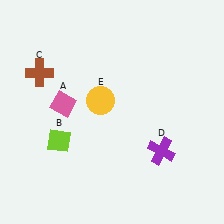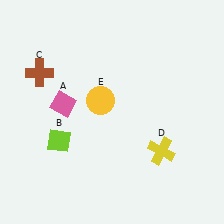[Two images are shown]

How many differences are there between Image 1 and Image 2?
There is 1 difference between the two images.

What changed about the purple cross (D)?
In Image 1, D is purple. In Image 2, it changed to yellow.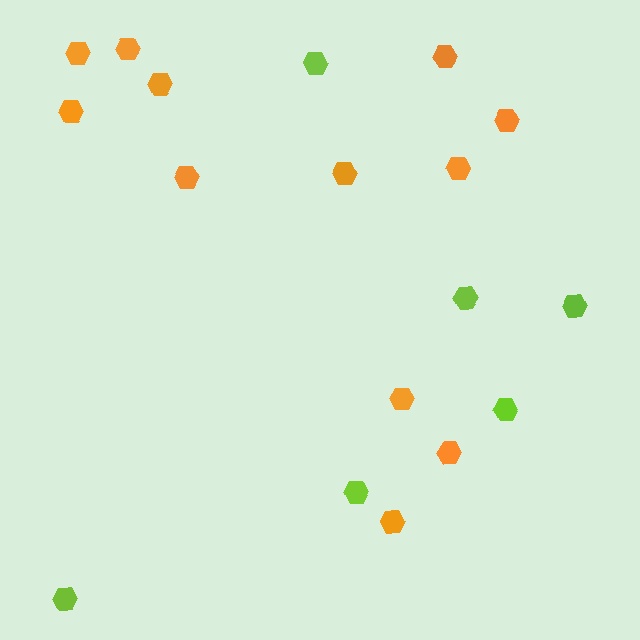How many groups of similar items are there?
There are 2 groups: one group of orange hexagons (12) and one group of lime hexagons (6).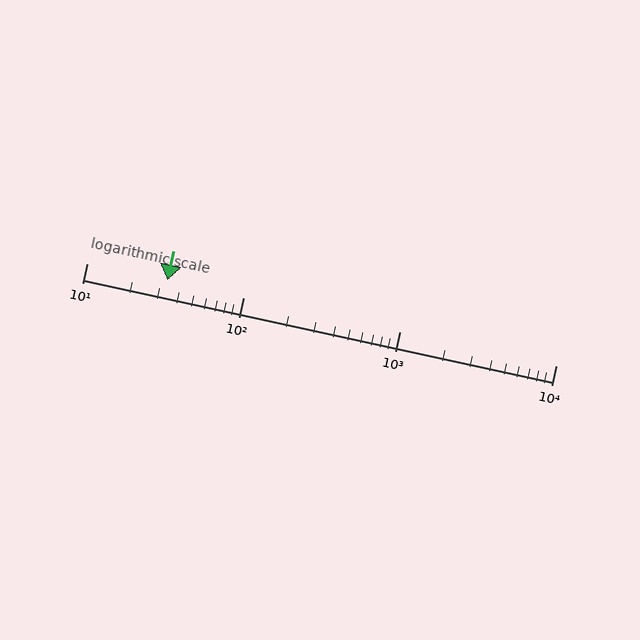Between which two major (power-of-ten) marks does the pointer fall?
The pointer is between 10 and 100.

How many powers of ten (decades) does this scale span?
The scale spans 3 decades, from 10 to 10000.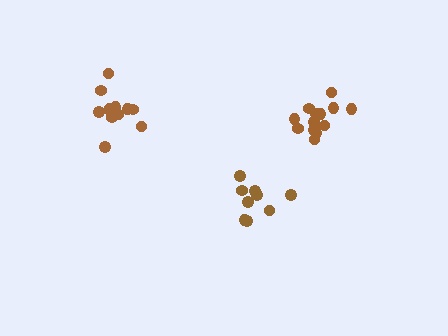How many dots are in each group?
Group 1: 9 dots, Group 2: 13 dots, Group 3: 13 dots (35 total).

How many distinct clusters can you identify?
There are 3 distinct clusters.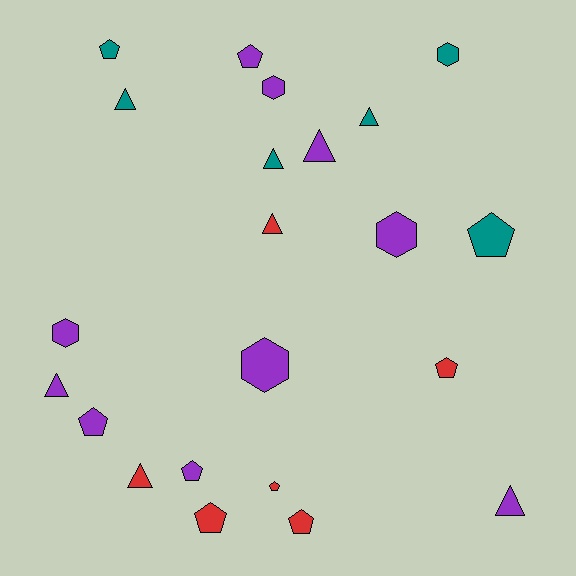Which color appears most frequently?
Purple, with 10 objects.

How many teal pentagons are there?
There are 2 teal pentagons.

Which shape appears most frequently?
Pentagon, with 9 objects.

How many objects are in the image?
There are 22 objects.